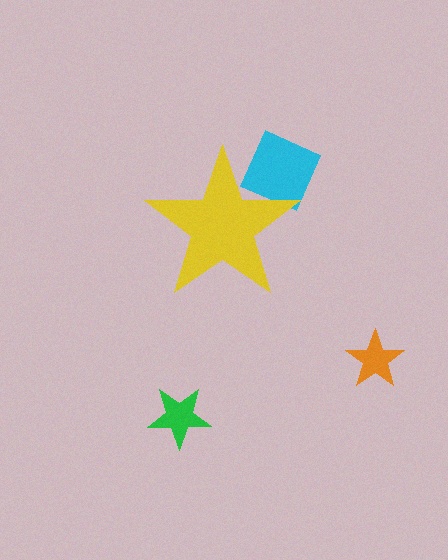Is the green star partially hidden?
No, the green star is fully visible.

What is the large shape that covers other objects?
A yellow star.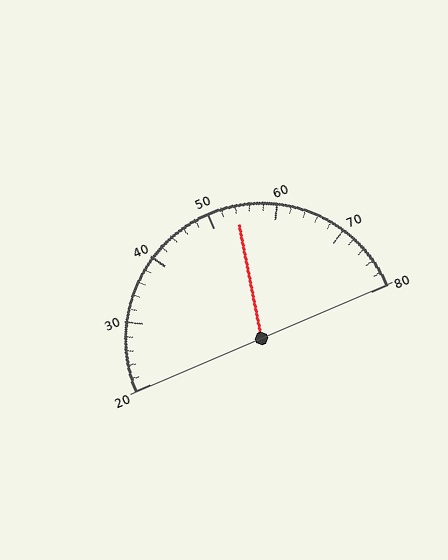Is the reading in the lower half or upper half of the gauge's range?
The reading is in the upper half of the range (20 to 80).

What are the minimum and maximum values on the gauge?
The gauge ranges from 20 to 80.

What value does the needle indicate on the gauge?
The needle indicates approximately 54.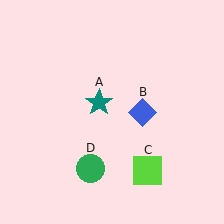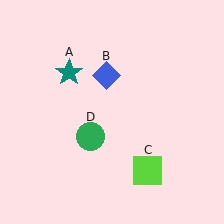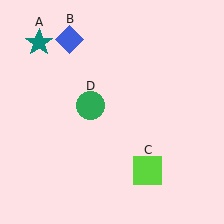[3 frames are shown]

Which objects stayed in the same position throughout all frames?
Lime square (object C) remained stationary.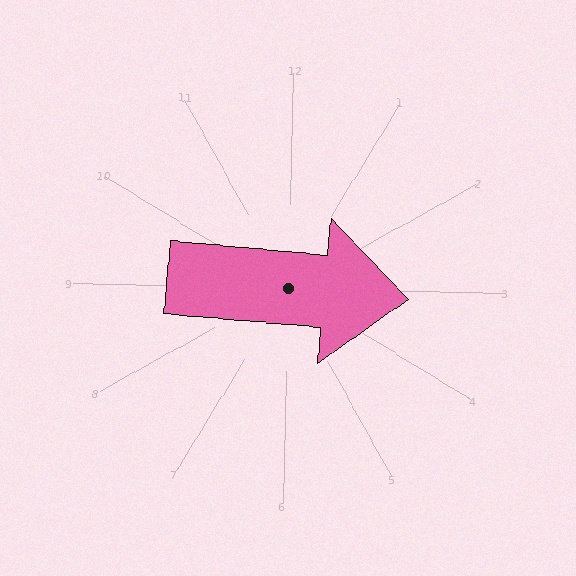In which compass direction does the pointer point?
East.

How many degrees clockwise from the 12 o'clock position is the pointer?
Approximately 94 degrees.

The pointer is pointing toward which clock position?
Roughly 3 o'clock.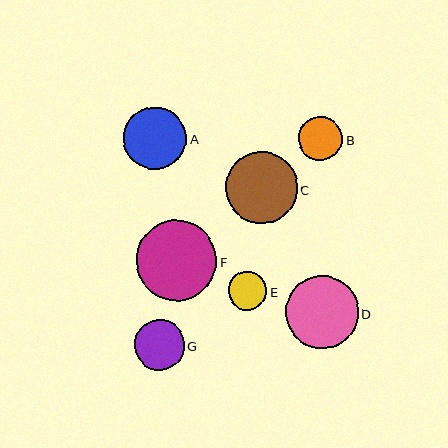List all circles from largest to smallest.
From largest to smallest: F, D, C, A, G, B, E.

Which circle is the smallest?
Circle E is the smallest with a size of approximately 39 pixels.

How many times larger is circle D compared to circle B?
Circle D is approximately 1.7 times the size of circle B.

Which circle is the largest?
Circle F is the largest with a size of approximately 80 pixels.